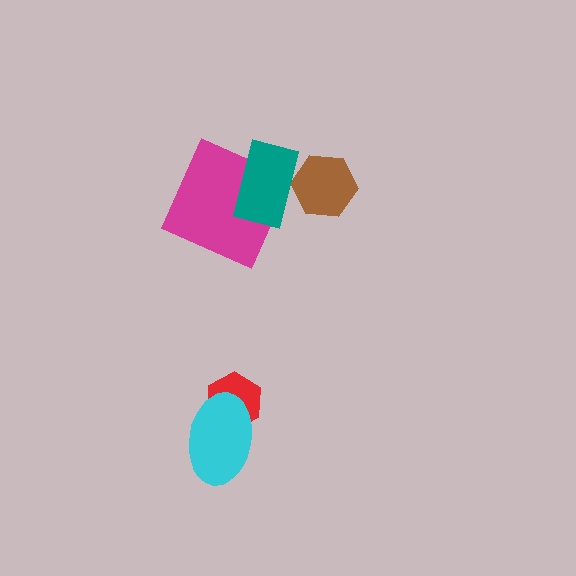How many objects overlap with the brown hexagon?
1 object overlaps with the brown hexagon.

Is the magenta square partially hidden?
Yes, it is partially covered by another shape.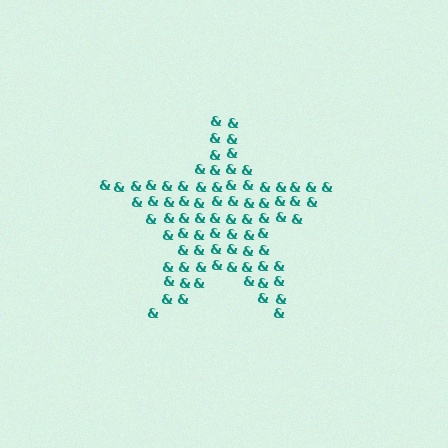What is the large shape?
The large shape is a star.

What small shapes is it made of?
It is made of small ampersands.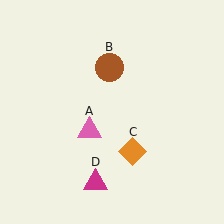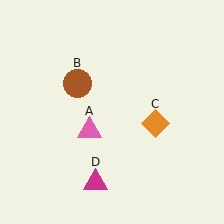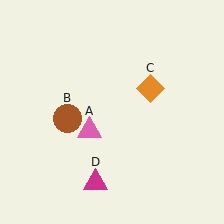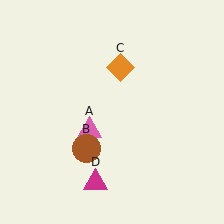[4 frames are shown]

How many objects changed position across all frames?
2 objects changed position: brown circle (object B), orange diamond (object C).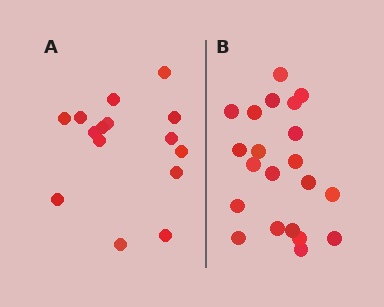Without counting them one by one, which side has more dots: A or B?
Region B (the right region) has more dots.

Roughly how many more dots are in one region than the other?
Region B has about 6 more dots than region A.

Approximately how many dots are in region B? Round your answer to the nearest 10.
About 20 dots. (The exact count is 21, which rounds to 20.)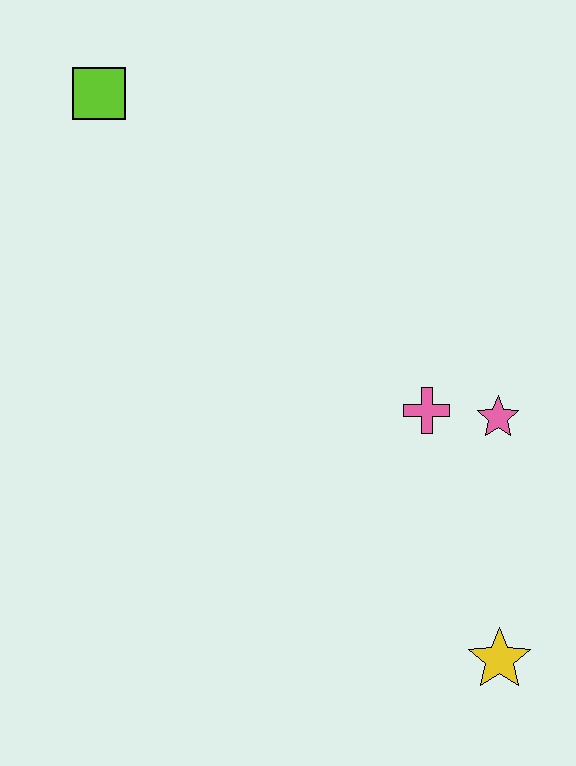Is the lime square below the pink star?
No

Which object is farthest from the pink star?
The lime square is farthest from the pink star.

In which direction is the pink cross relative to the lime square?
The pink cross is to the right of the lime square.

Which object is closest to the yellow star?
The pink star is closest to the yellow star.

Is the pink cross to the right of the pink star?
No